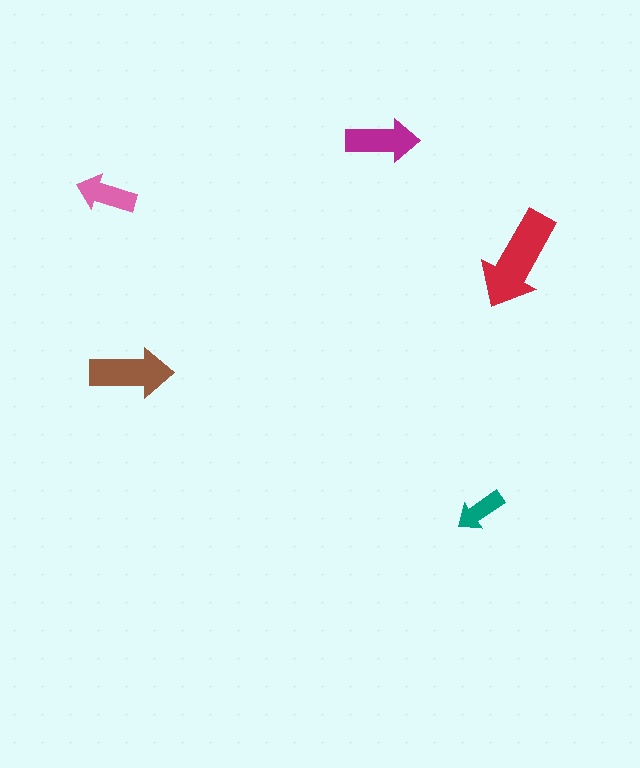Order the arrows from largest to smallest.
the red one, the brown one, the magenta one, the pink one, the teal one.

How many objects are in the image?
There are 5 objects in the image.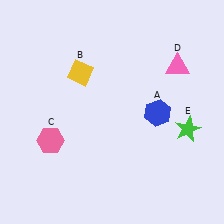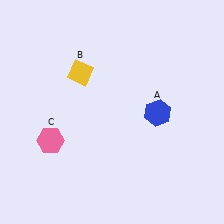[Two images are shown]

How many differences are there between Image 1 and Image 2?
There are 2 differences between the two images.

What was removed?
The green star (E), the pink triangle (D) were removed in Image 2.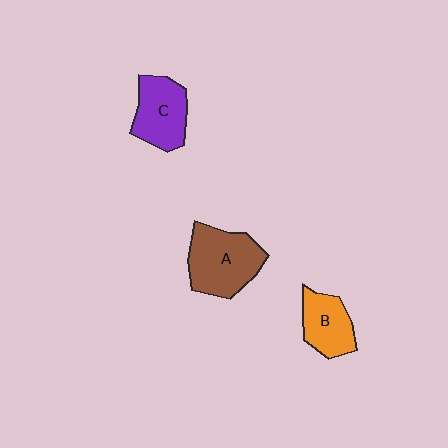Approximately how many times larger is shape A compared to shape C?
Approximately 1.3 times.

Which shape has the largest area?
Shape A (brown).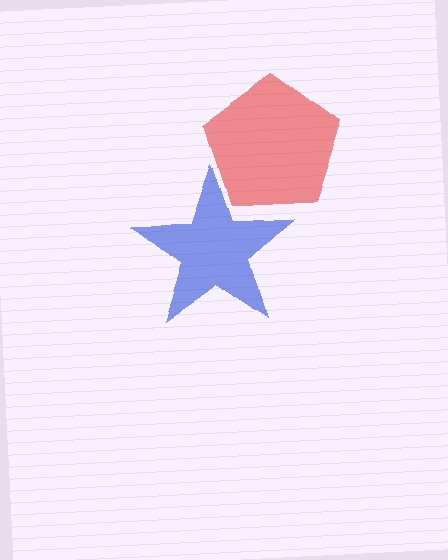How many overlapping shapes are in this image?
There are 2 overlapping shapes in the image.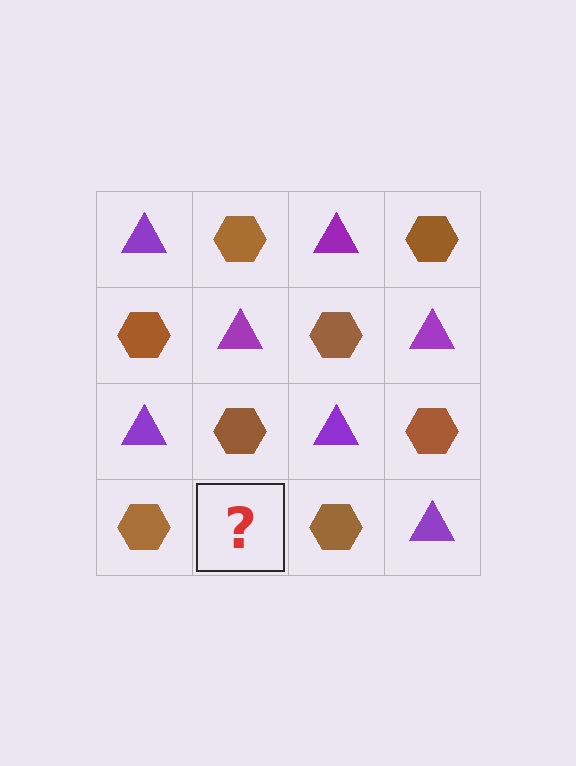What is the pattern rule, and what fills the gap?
The rule is that it alternates purple triangle and brown hexagon in a checkerboard pattern. The gap should be filled with a purple triangle.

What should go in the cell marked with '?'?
The missing cell should contain a purple triangle.